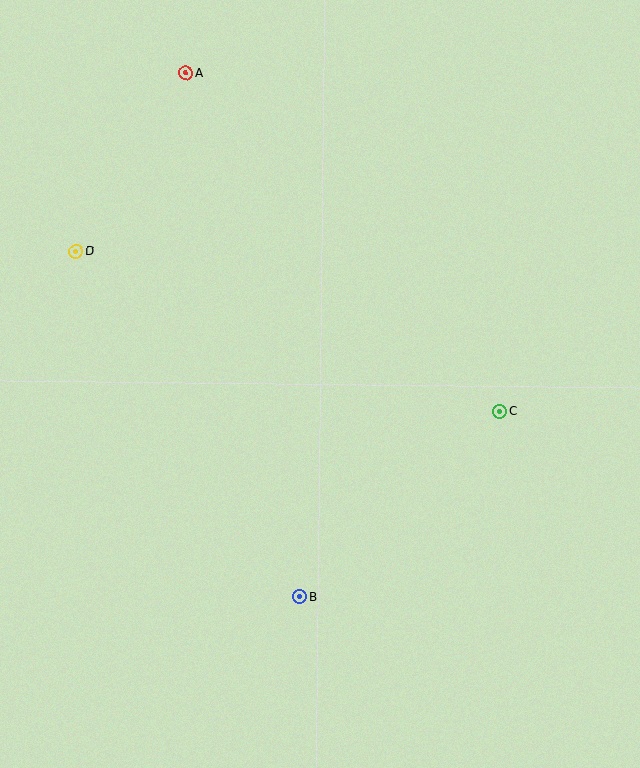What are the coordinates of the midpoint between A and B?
The midpoint between A and B is at (243, 335).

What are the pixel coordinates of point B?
Point B is at (299, 597).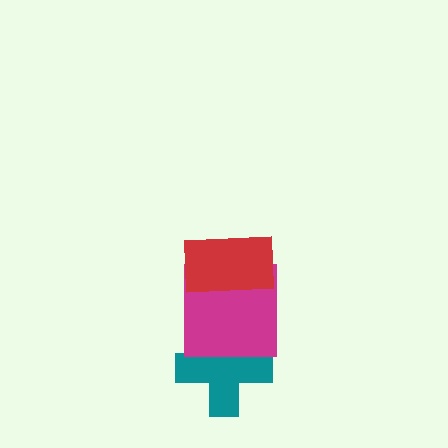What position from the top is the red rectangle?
The red rectangle is 1st from the top.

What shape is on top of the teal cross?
The magenta square is on top of the teal cross.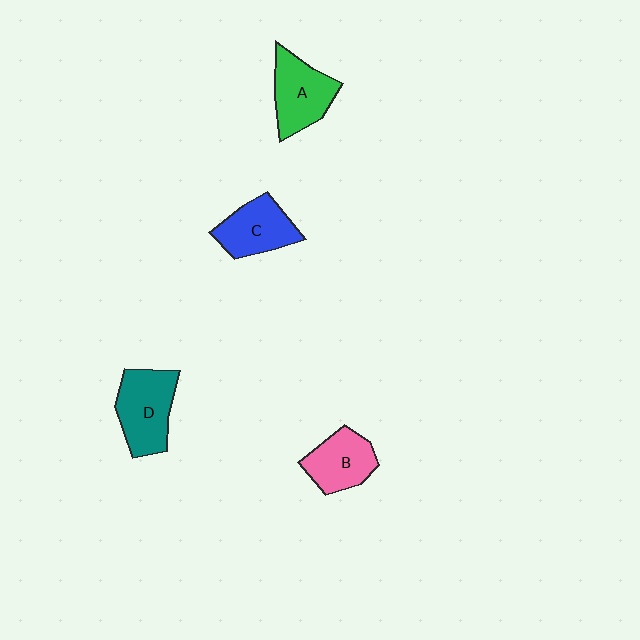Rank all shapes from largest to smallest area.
From largest to smallest: D (teal), A (green), C (blue), B (pink).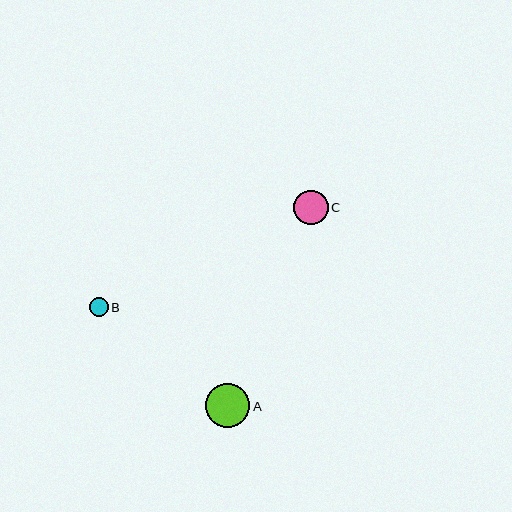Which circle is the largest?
Circle A is the largest with a size of approximately 45 pixels.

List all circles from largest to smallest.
From largest to smallest: A, C, B.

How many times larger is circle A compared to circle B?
Circle A is approximately 2.4 times the size of circle B.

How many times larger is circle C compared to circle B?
Circle C is approximately 1.8 times the size of circle B.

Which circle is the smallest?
Circle B is the smallest with a size of approximately 19 pixels.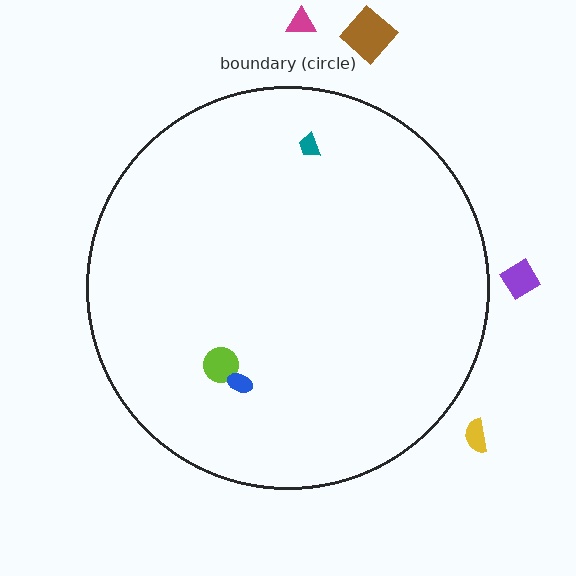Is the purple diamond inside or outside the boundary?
Outside.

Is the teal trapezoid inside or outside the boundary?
Inside.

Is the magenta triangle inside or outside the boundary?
Outside.